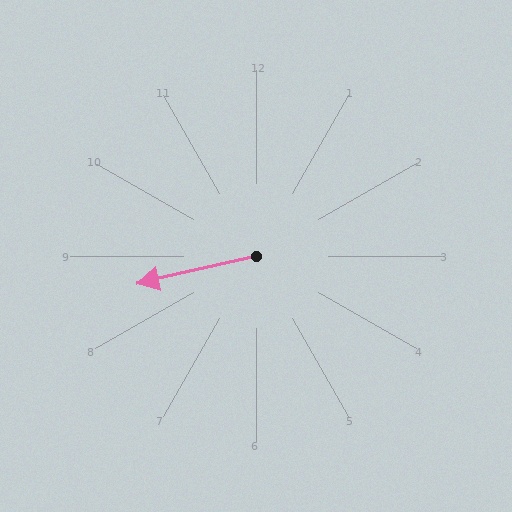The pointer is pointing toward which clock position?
Roughly 9 o'clock.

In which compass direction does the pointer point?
West.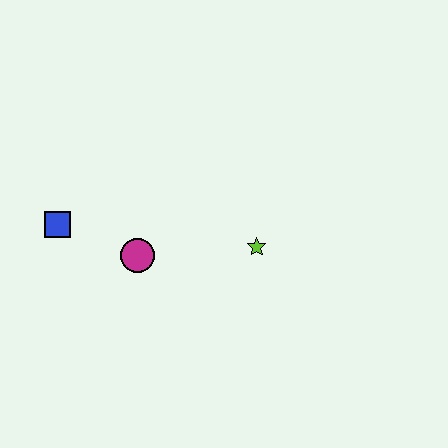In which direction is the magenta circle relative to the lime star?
The magenta circle is to the left of the lime star.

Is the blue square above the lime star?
Yes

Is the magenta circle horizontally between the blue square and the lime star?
Yes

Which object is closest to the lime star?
The magenta circle is closest to the lime star.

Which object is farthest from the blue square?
The lime star is farthest from the blue square.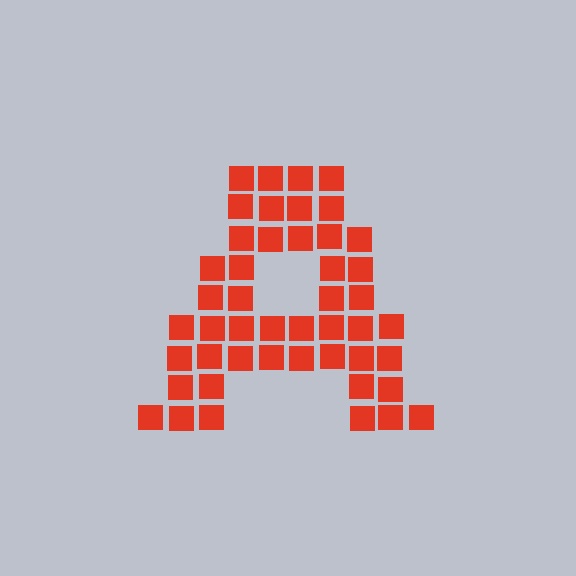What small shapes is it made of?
It is made of small squares.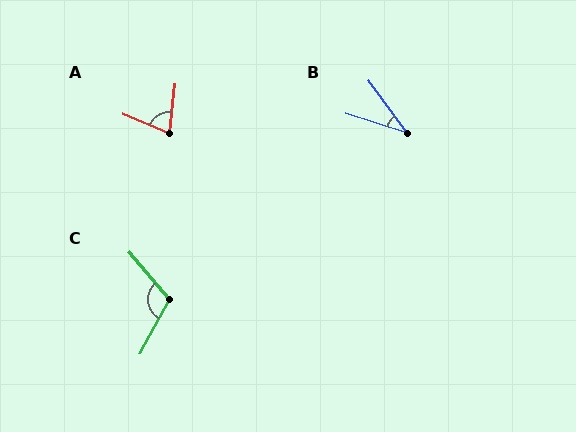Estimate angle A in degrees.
Approximately 73 degrees.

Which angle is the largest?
C, at approximately 111 degrees.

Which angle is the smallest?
B, at approximately 36 degrees.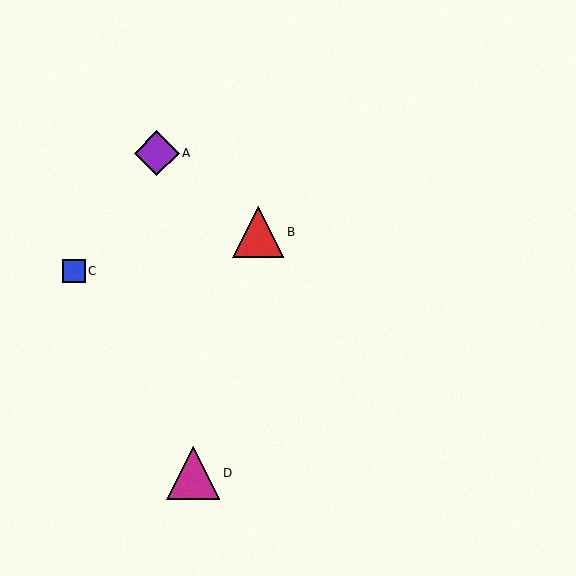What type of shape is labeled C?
Shape C is a blue square.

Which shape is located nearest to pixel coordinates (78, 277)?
The blue square (labeled C) at (74, 271) is nearest to that location.